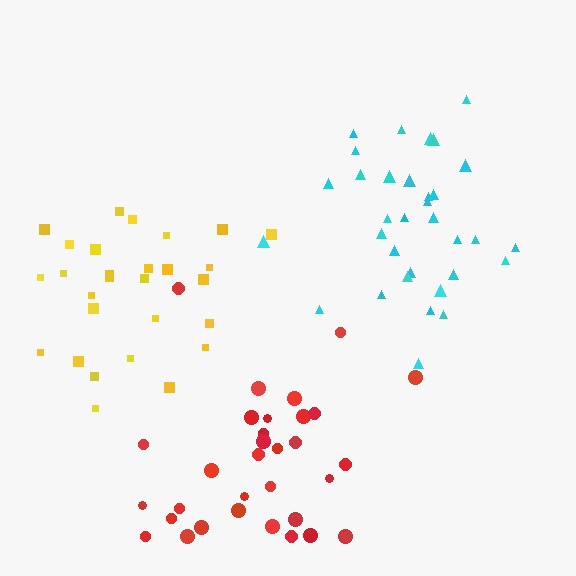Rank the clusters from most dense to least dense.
cyan, red, yellow.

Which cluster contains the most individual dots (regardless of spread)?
Cyan (33).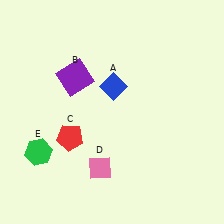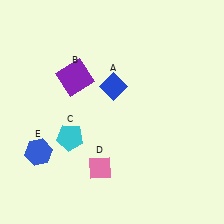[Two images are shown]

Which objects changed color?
C changed from red to cyan. E changed from green to blue.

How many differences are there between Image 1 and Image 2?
There are 2 differences between the two images.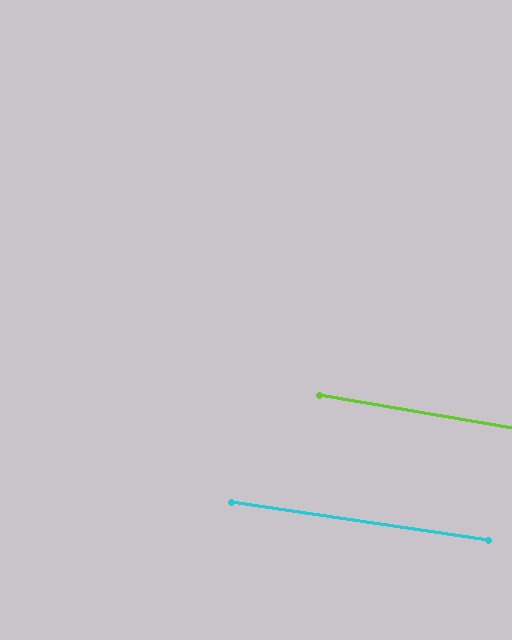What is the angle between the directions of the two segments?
Approximately 1 degree.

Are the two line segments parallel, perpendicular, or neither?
Parallel — their directions differ by only 1.3°.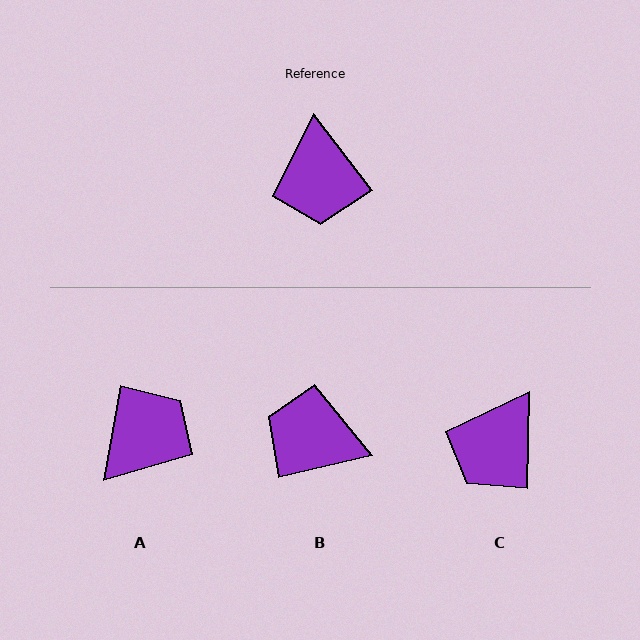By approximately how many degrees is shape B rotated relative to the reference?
Approximately 114 degrees clockwise.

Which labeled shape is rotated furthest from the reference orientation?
A, about 133 degrees away.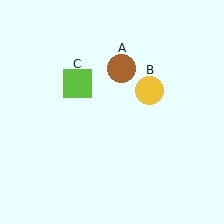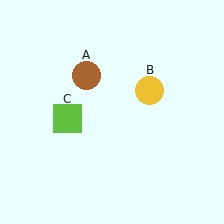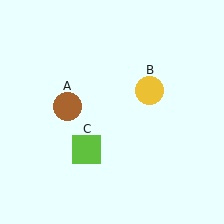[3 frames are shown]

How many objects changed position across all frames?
2 objects changed position: brown circle (object A), lime square (object C).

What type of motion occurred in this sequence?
The brown circle (object A), lime square (object C) rotated counterclockwise around the center of the scene.